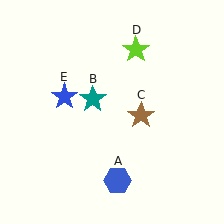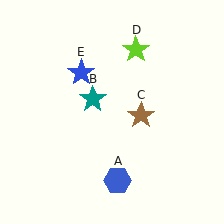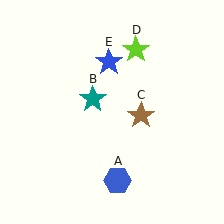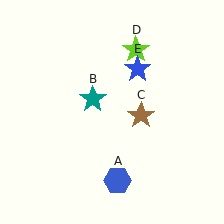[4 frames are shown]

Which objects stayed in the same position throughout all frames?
Blue hexagon (object A) and teal star (object B) and brown star (object C) and lime star (object D) remained stationary.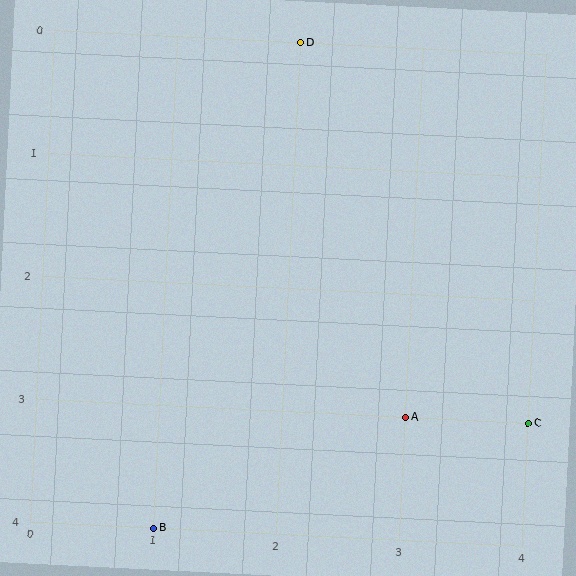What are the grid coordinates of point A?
Point A is at grid coordinates (3, 3).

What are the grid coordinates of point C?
Point C is at grid coordinates (4, 3).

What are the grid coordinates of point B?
Point B is at grid coordinates (1, 4).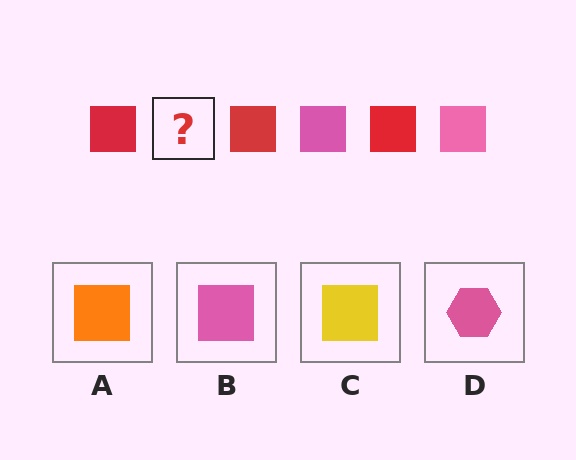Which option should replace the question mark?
Option B.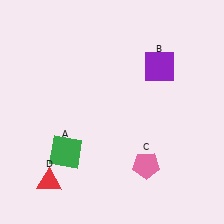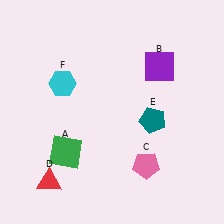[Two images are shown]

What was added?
A teal pentagon (E), a cyan hexagon (F) were added in Image 2.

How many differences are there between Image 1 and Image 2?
There are 2 differences between the two images.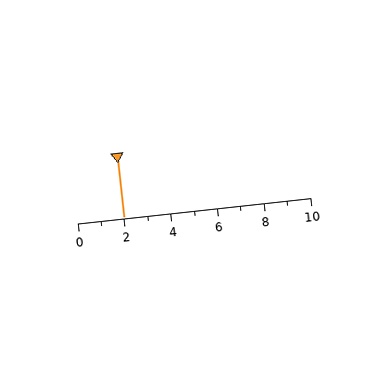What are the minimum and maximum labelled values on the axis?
The axis runs from 0 to 10.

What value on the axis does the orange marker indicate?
The marker indicates approximately 2.